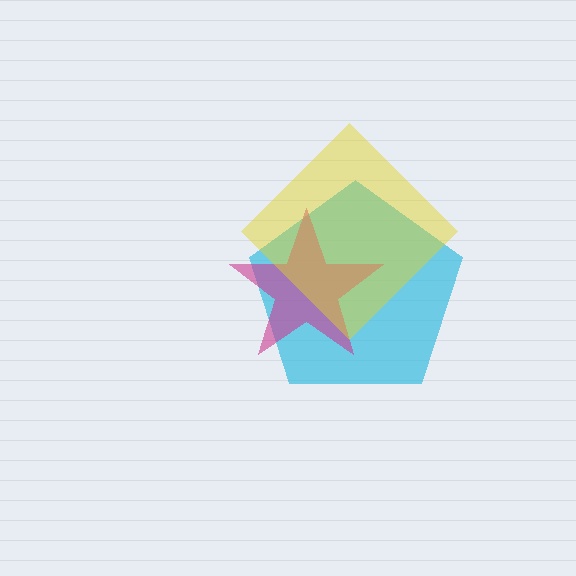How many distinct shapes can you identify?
There are 3 distinct shapes: a cyan pentagon, a magenta star, a yellow diamond.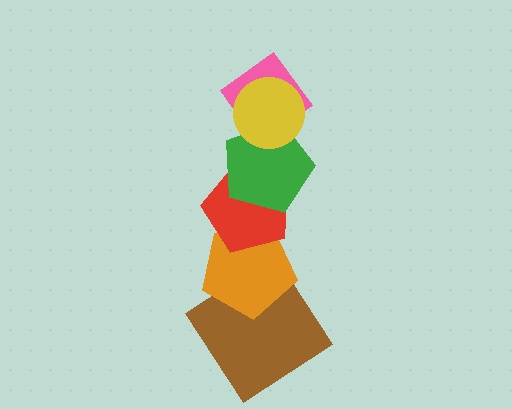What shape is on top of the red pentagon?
The green pentagon is on top of the red pentagon.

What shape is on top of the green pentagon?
The pink diamond is on top of the green pentagon.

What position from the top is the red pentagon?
The red pentagon is 4th from the top.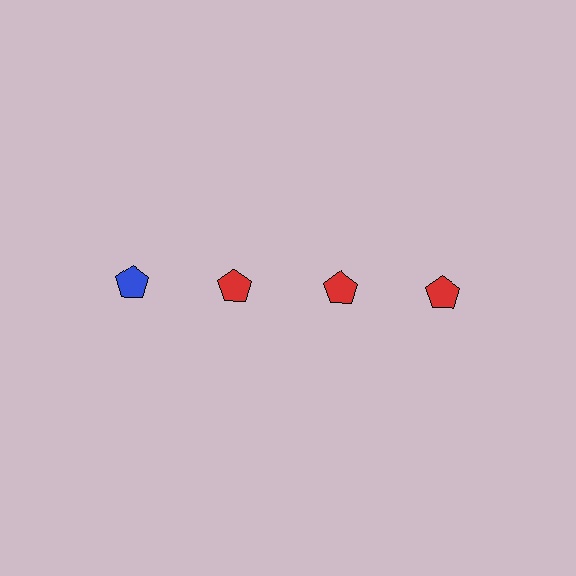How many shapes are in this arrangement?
There are 4 shapes arranged in a grid pattern.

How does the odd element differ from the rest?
It has a different color: blue instead of red.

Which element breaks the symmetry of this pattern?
The blue pentagon in the top row, leftmost column breaks the symmetry. All other shapes are red pentagons.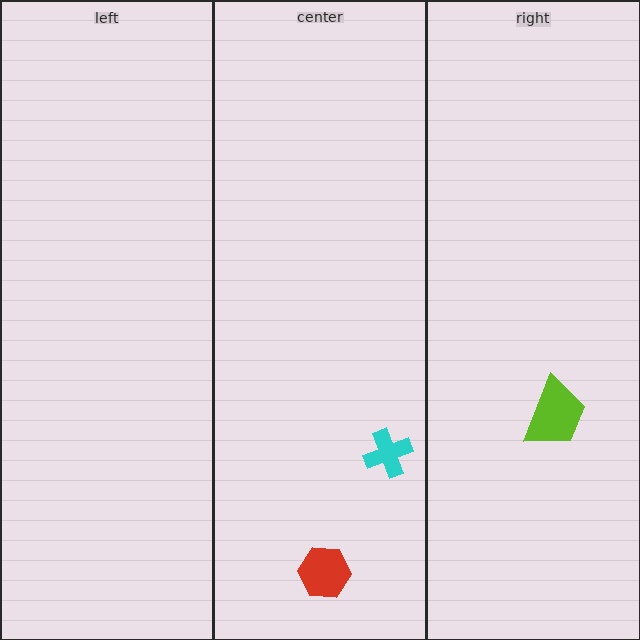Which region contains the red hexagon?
The center region.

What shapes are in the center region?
The red hexagon, the cyan cross.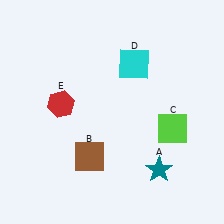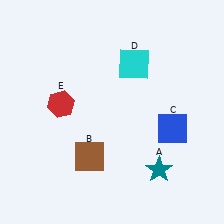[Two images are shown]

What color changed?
The square (C) changed from lime in Image 1 to blue in Image 2.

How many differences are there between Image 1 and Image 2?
There is 1 difference between the two images.